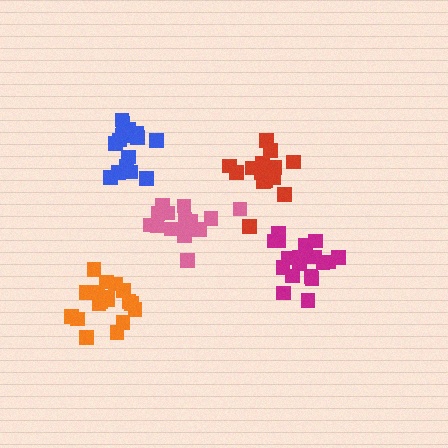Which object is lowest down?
The orange cluster is bottommost.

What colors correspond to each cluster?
The clusters are colored: red, magenta, pink, blue, orange.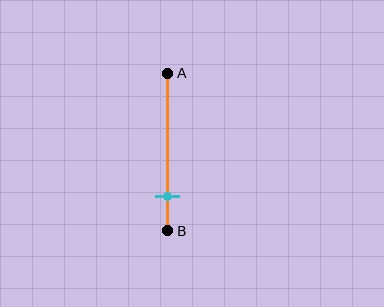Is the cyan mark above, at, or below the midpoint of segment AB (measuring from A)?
The cyan mark is below the midpoint of segment AB.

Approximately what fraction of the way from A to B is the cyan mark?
The cyan mark is approximately 80% of the way from A to B.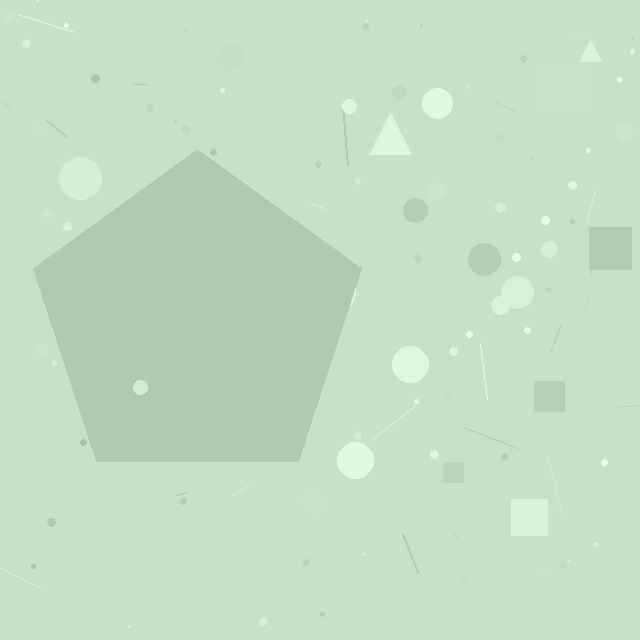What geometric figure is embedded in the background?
A pentagon is embedded in the background.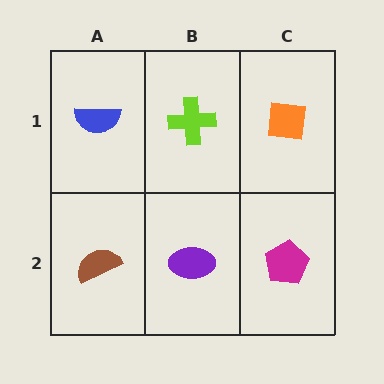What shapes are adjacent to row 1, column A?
A brown semicircle (row 2, column A), a lime cross (row 1, column B).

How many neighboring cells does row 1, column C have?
2.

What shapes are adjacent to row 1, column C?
A magenta pentagon (row 2, column C), a lime cross (row 1, column B).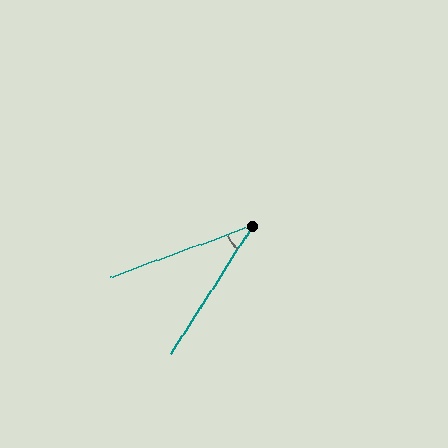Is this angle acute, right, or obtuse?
It is acute.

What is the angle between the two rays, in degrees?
Approximately 37 degrees.